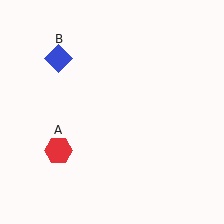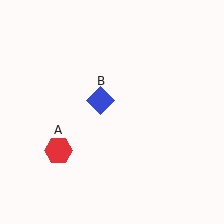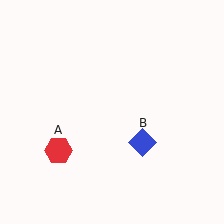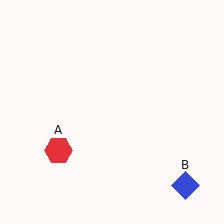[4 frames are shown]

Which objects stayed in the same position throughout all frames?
Red hexagon (object A) remained stationary.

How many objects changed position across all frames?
1 object changed position: blue diamond (object B).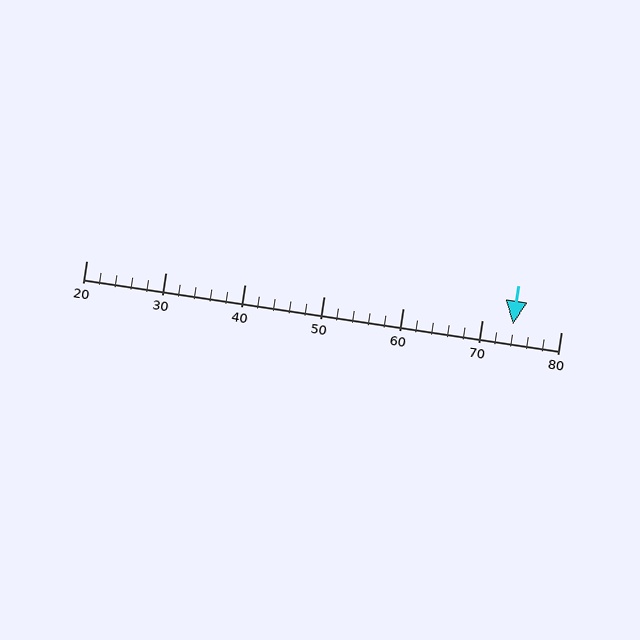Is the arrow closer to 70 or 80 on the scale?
The arrow is closer to 70.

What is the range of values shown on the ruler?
The ruler shows values from 20 to 80.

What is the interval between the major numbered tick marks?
The major tick marks are spaced 10 units apart.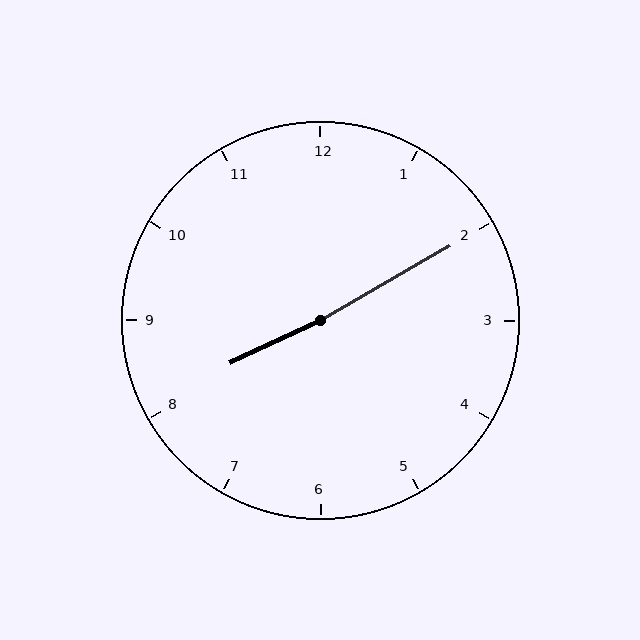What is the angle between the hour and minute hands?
Approximately 175 degrees.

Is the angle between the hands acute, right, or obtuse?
It is obtuse.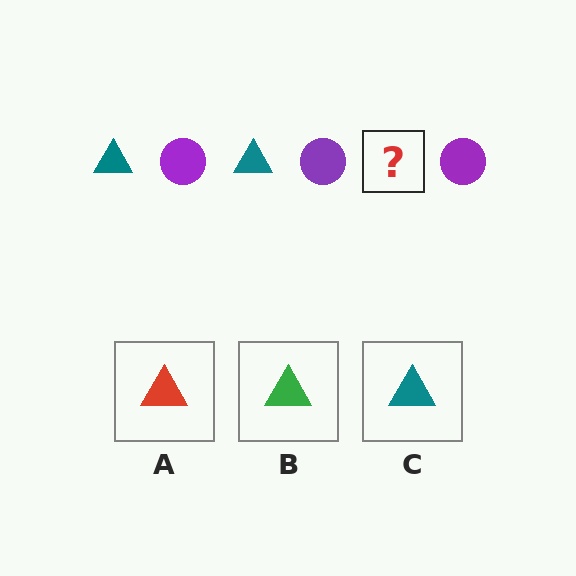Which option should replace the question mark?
Option C.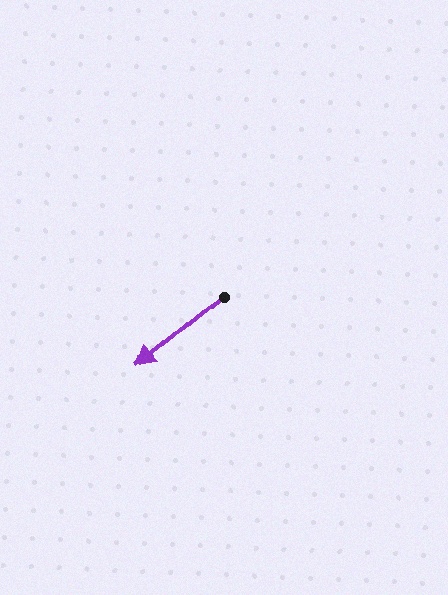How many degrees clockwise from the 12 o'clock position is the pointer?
Approximately 230 degrees.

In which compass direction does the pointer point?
Southwest.